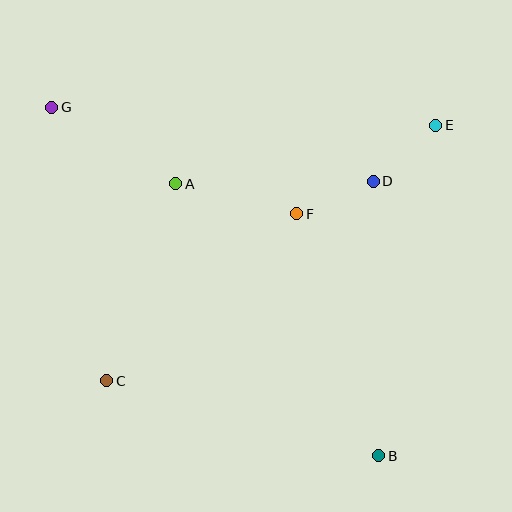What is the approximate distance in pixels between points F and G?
The distance between F and G is approximately 267 pixels.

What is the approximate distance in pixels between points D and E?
The distance between D and E is approximately 84 pixels.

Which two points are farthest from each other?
Points B and G are farthest from each other.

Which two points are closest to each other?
Points D and F are closest to each other.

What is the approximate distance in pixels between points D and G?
The distance between D and G is approximately 330 pixels.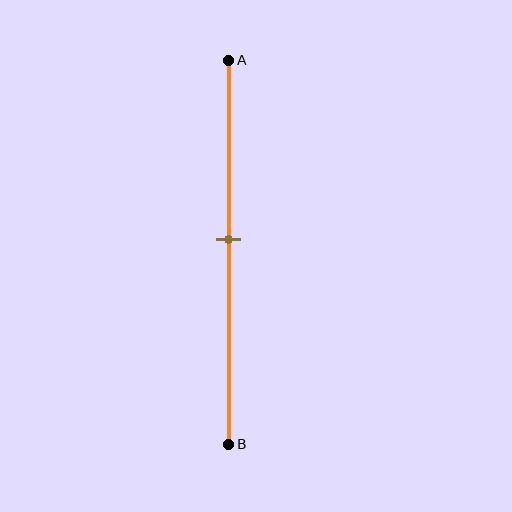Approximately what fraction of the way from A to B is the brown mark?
The brown mark is approximately 45% of the way from A to B.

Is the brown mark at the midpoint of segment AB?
No, the mark is at about 45% from A, not at the 50% midpoint.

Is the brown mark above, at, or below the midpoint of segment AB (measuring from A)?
The brown mark is above the midpoint of segment AB.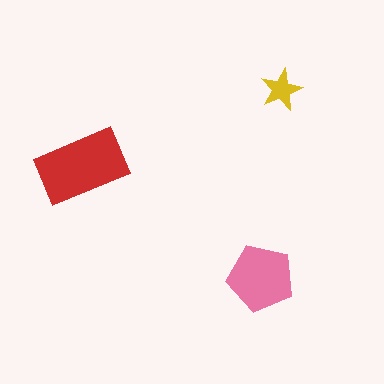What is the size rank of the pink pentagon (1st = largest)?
2nd.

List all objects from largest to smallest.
The red rectangle, the pink pentagon, the yellow star.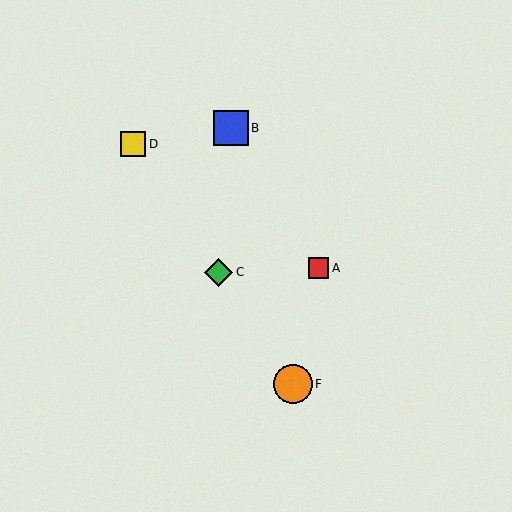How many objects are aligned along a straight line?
4 objects (C, D, E, F) are aligned along a straight line.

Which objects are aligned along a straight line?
Objects C, D, E, F are aligned along a straight line.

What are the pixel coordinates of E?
Object E is at (290, 379).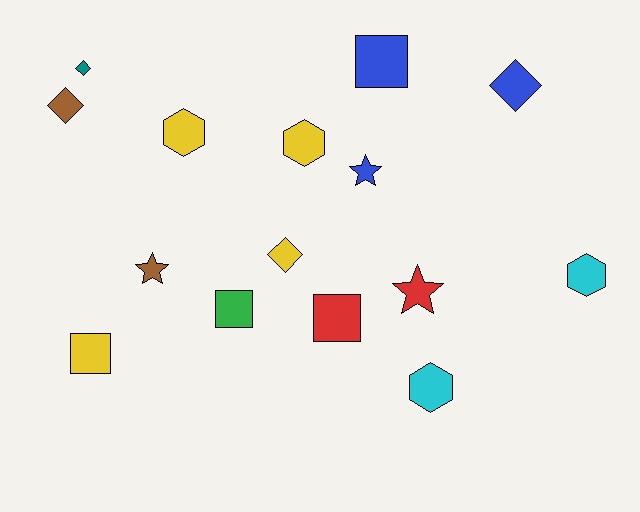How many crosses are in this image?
There are no crosses.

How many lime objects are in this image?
There are no lime objects.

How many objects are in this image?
There are 15 objects.